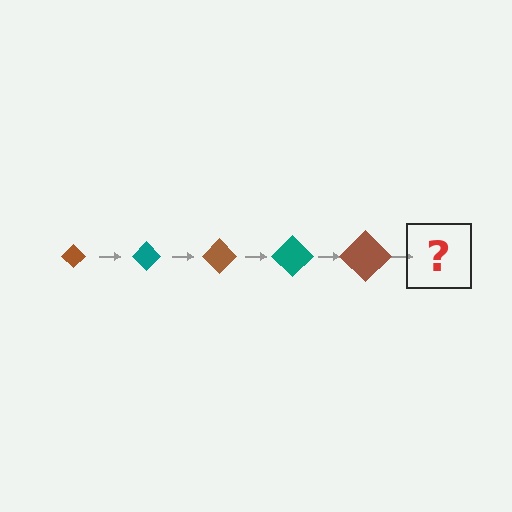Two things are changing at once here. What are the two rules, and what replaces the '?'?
The two rules are that the diamond grows larger each step and the color cycles through brown and teal. The '?' should be a teal diamond, larger than the previous one.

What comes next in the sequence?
The next element should be a teal diamond, larger than the previous one.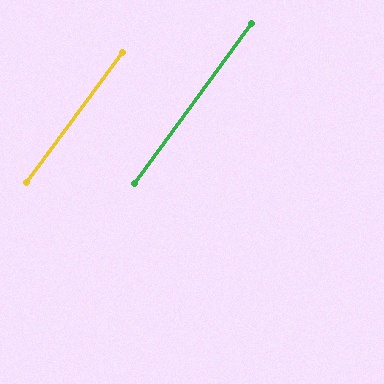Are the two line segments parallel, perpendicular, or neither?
Parallel — their directions differ by only 0.3°.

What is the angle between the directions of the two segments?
Approximately 0 degrees.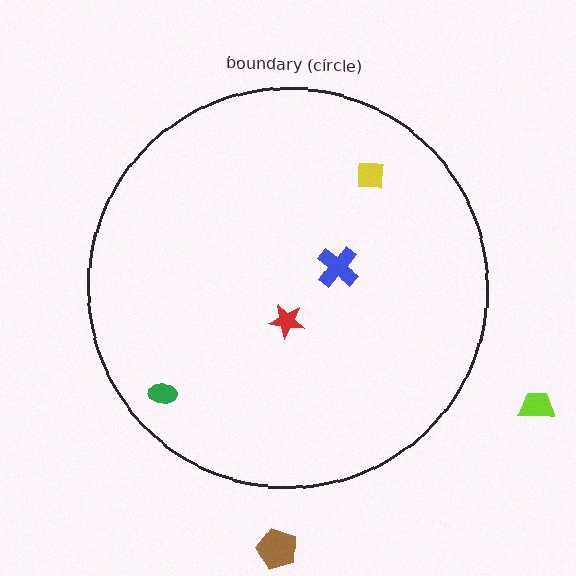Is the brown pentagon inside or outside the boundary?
Outside.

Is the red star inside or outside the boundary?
Inside.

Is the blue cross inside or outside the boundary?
Inside.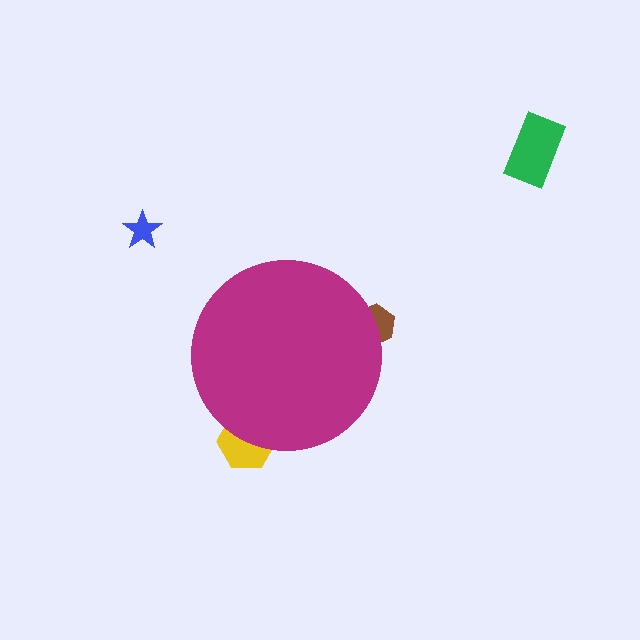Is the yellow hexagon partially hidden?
Yes, the yellow hexagon is partially hidden behind the magenta circle.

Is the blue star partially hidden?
No, the blue star is fully visible.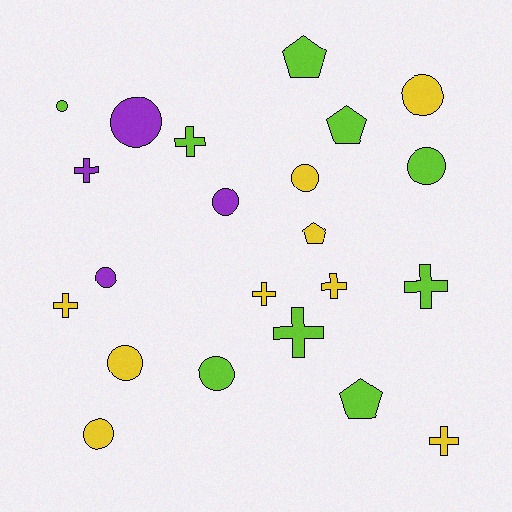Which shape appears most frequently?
Circle, with 10 objects.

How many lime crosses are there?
There are 3 lime crosses.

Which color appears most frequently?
Lime, with 9 objects.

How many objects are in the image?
There are 22 objects.